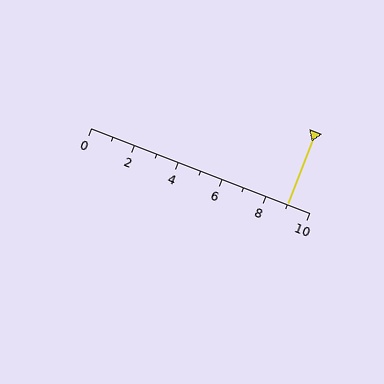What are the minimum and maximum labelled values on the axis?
The axis runs from 0 to 10.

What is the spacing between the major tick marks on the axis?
The major ticks are spaced 2 apart.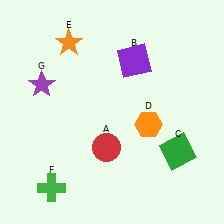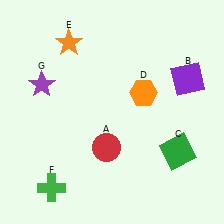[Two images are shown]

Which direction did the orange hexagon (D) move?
The orange hexagon (D) moved up.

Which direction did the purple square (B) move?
The purple square (B) moved right.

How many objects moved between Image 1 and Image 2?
2 objects moved between the two images.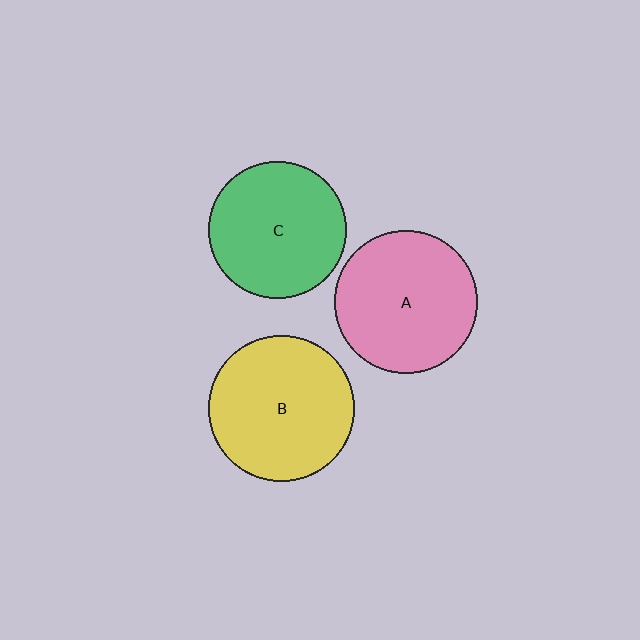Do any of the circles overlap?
No, none of the circles overlap.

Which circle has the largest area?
Circle B (yellow).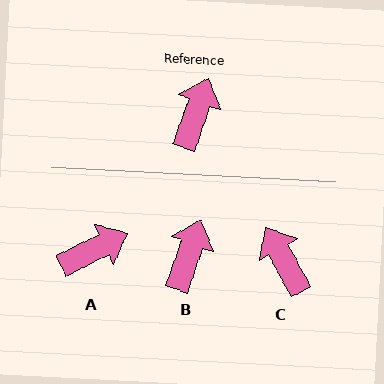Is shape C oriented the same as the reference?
No, it is off by about 48 degrees.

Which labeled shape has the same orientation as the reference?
B.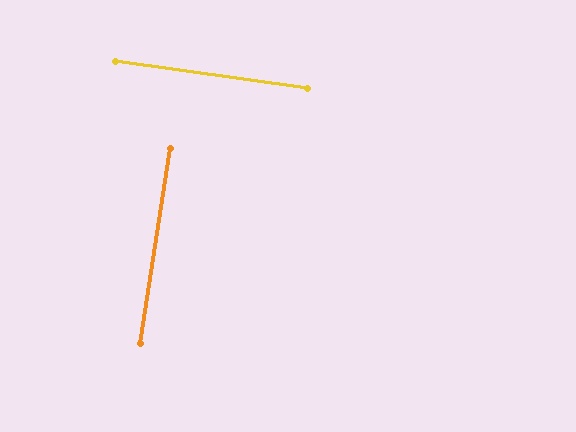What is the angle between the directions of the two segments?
Approximately 89 degrees.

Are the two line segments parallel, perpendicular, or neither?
Perpendicular — they meet at approximately 89°.